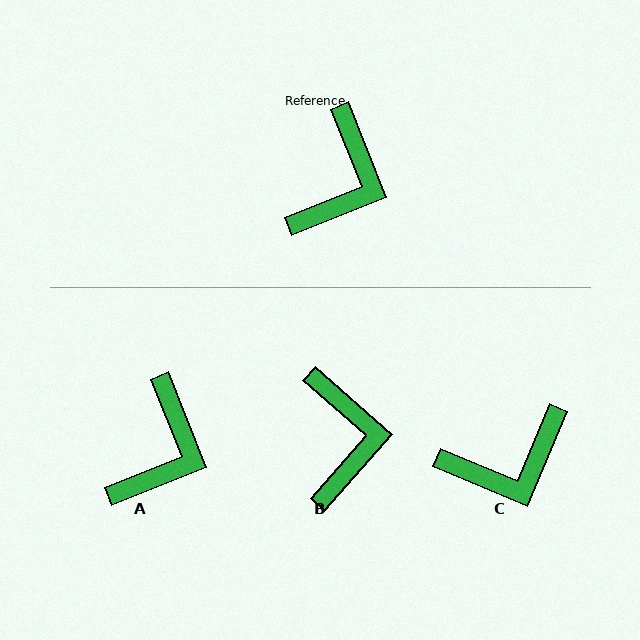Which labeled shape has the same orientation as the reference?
A.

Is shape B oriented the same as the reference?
No, it is off by about 27 degrees.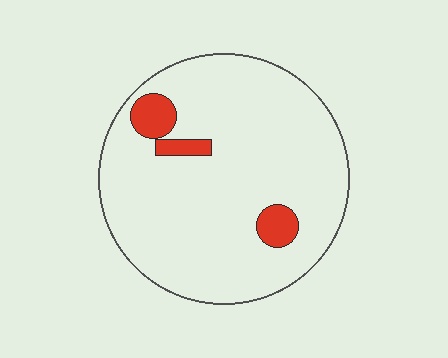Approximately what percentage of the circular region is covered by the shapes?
Approximately 10%.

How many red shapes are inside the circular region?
3.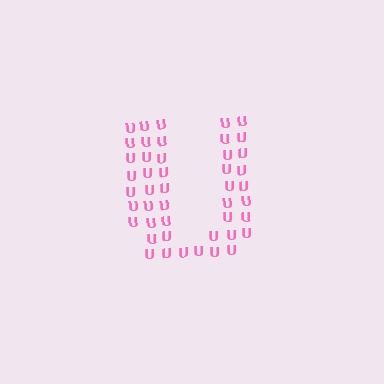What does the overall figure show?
The overall figure shows the letter U.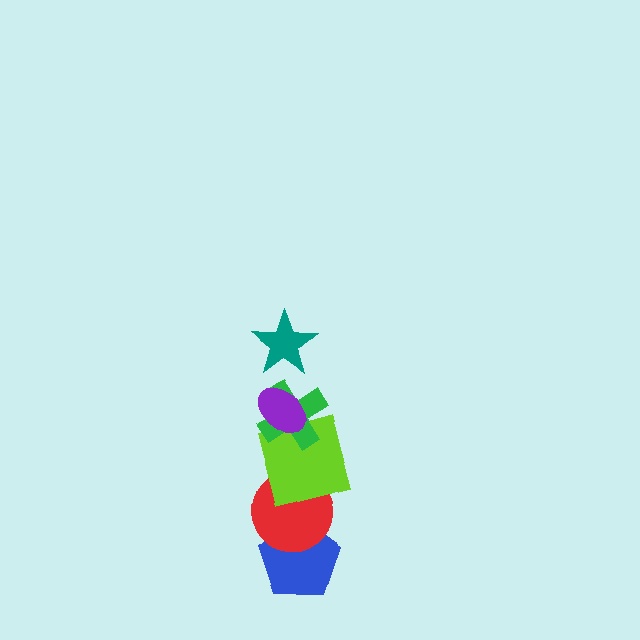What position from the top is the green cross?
The green cross is 3rd from the top.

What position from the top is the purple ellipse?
The purple ellipse is 2nd from the top.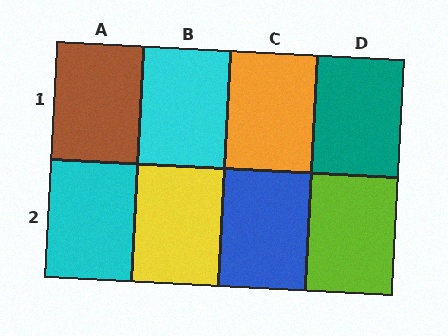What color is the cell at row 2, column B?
Yellow.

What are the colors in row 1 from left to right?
Brown, cyan, orange, teal.